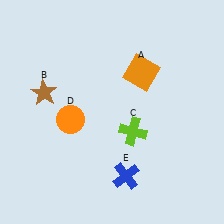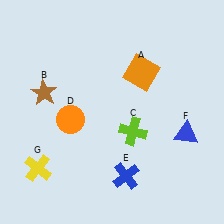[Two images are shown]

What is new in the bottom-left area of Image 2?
A yellow cross (G) was added in the bottom-left area of Image 2.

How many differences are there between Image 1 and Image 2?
There are 2 differences between the two images.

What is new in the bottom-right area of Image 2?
A blue triangle (F) was added in the bottom-right area of Image 2.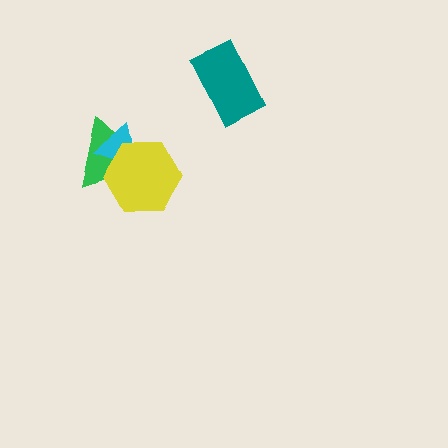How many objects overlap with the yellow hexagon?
2 objects overlap with the yellow hexagon.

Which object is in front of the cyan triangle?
The yellow hexagon is in front of the cyan triangle.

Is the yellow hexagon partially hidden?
No, no other shape covers it.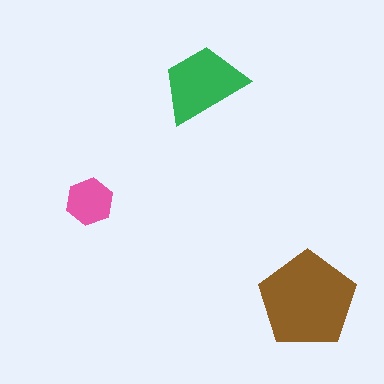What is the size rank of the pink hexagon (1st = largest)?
3rd.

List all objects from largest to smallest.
The brown pentagon, the green trapezoid, the pink hexagon.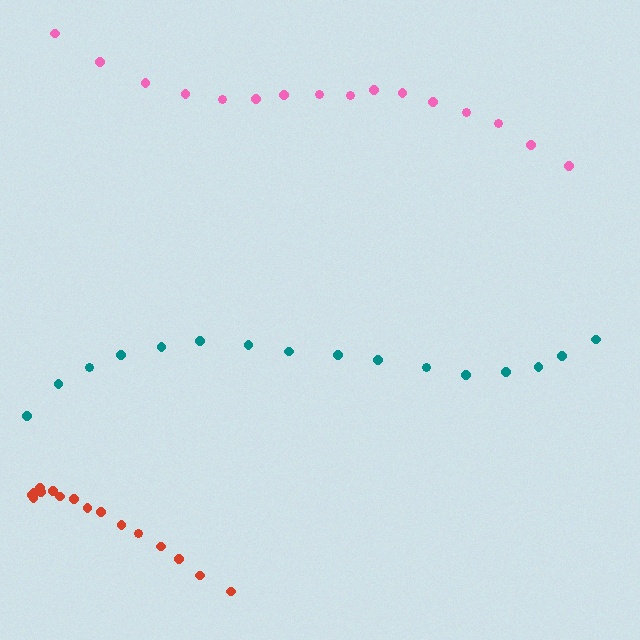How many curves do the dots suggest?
There are 3 distinct paths.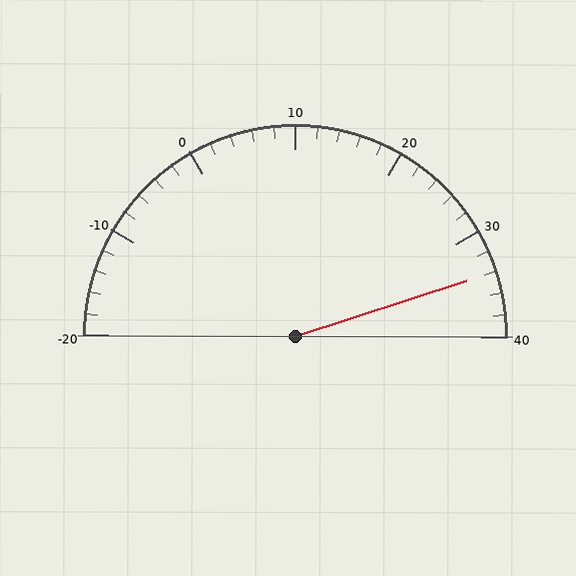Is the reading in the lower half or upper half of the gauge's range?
The reading is in the upper half of the range (-20 to 40).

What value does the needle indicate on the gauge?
The needle indicates approximately 34.